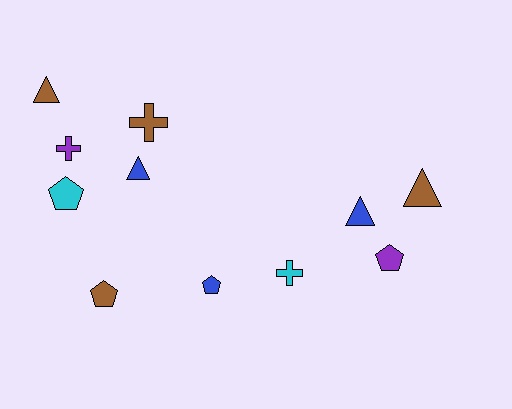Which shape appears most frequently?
Pentagon, with 4 objects.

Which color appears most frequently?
Brown, with 4 objects.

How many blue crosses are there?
There are no blue crosses.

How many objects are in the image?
There are 11 objects.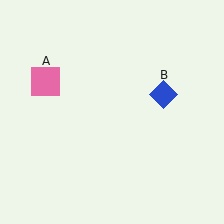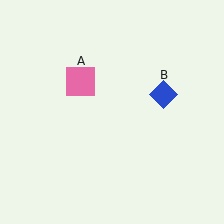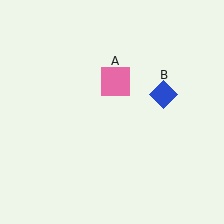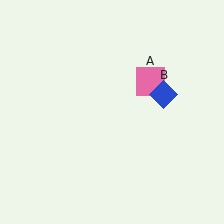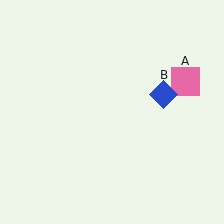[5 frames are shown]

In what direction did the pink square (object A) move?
The pink square (object A) moved right.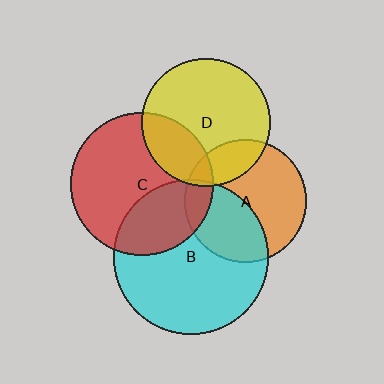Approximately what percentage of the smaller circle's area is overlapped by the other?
Approximately 40%.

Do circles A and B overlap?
Yes.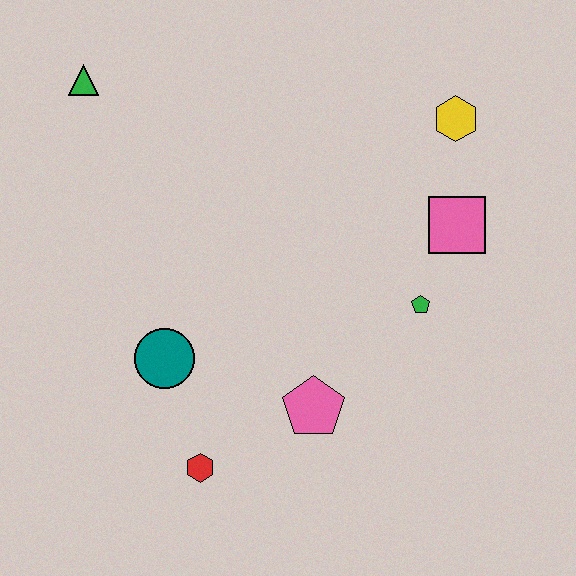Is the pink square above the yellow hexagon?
No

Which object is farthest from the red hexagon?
The yellow hexagon is farthest from the red hexagon.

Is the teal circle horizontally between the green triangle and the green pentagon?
Yes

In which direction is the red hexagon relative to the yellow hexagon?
The red hexagon is below the yellow hexagon.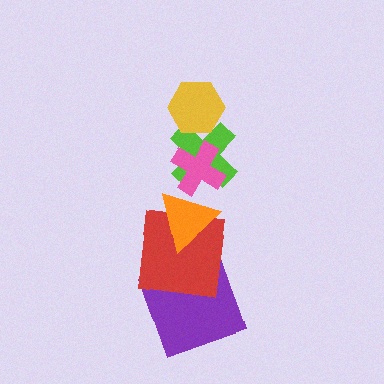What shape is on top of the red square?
The orange triangle is on top of the red square.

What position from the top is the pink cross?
The pink cross is 2nd from the top.